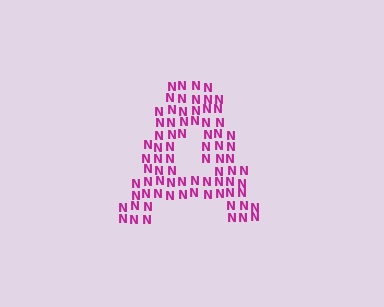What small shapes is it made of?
It is made of small letter N's.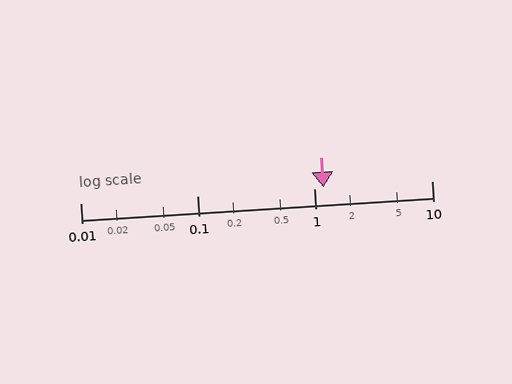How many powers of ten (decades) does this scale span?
The scale spans 3 decades, from 0.01 to 10.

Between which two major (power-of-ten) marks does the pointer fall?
The pointer is between 1 and 10.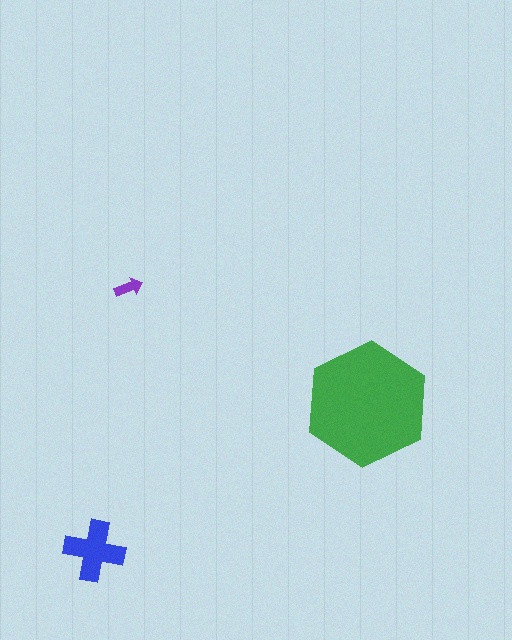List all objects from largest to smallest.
The green hexagon, the blue cross, the purple arrow.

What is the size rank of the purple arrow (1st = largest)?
3rd.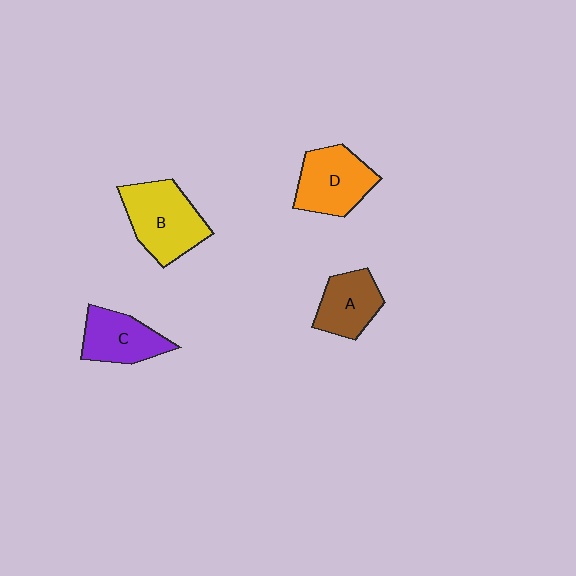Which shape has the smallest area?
Shape A (brown).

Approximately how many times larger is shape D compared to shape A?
Approximately 1.3 times.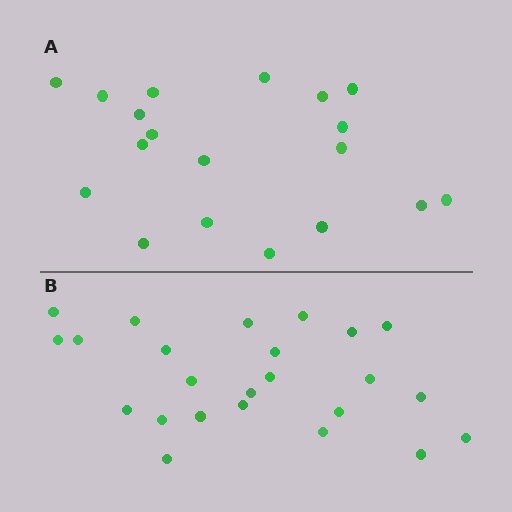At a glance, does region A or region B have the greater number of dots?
Region B (the bottom region) has more dots.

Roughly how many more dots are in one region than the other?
Region B has about 5 more dots than region A.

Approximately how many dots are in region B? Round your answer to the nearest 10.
About 20 dots. (The exact count is 24, which rounds to 20.)